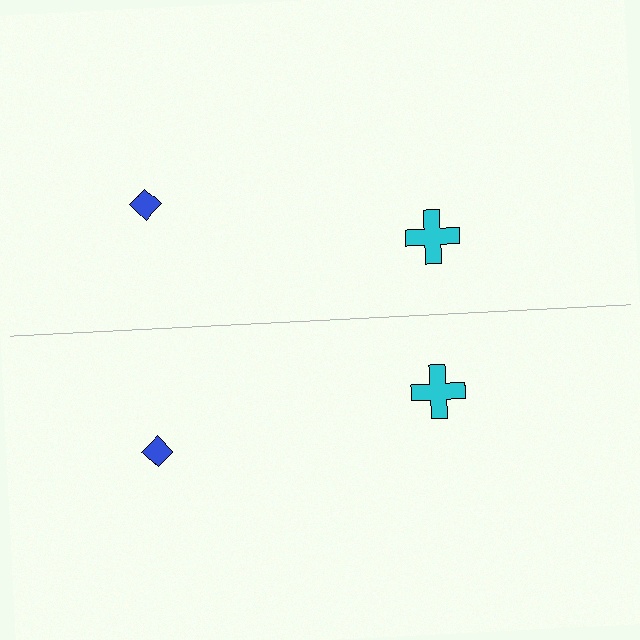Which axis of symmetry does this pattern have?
The pattern has a horizontal axis of symmetry running through the center of the image.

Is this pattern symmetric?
Yes, this pattern has bilateral (reflection) symmetry.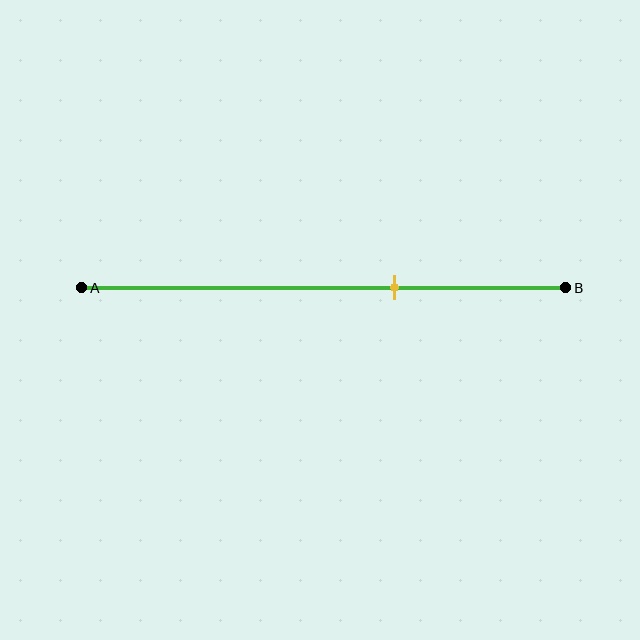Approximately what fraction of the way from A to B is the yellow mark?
The yellow mark is approximately 65% of the way from A to B.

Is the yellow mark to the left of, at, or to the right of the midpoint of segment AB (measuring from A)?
The yellow mark is to the right of the midpoint of segment AB.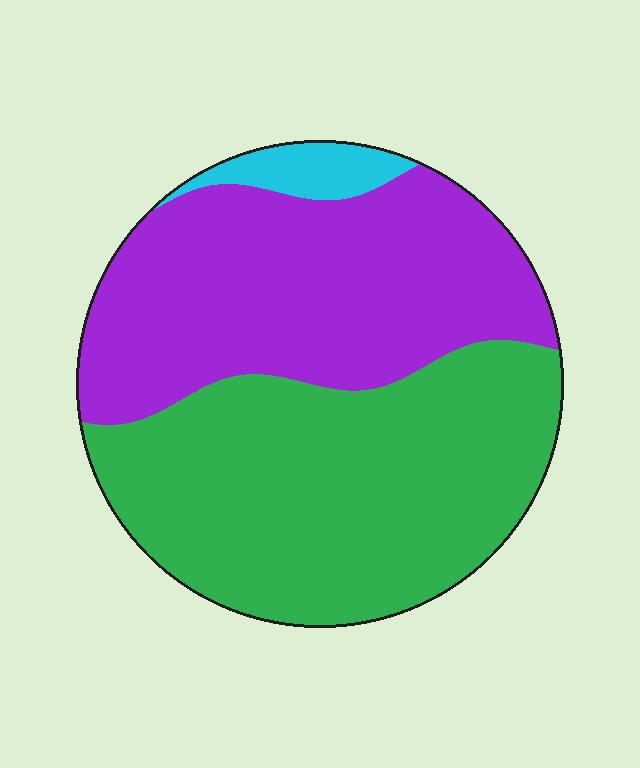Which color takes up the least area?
Cyan, at roughly 5%.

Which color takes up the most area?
Green, at roughly 50%.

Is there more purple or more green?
Green.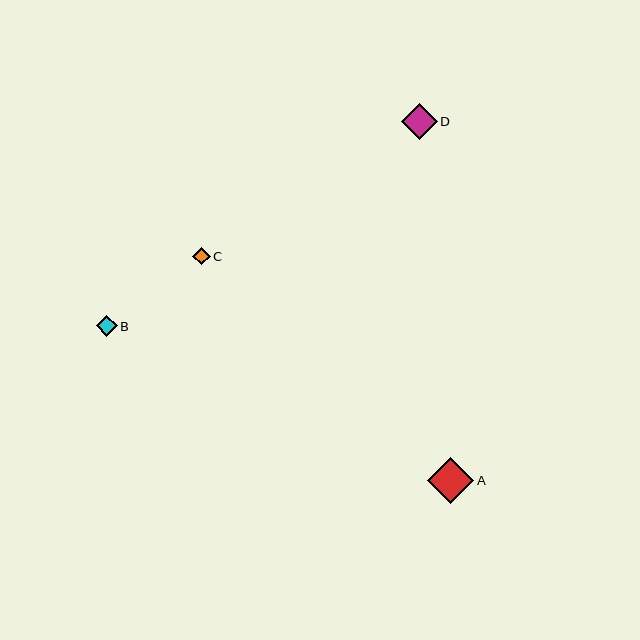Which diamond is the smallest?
Diamond C is the smallest with a size of approximately 17 pixels.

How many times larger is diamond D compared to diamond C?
Diamond D is approximately 2.0 times the size of diamond C.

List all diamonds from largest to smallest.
From largest to smallest: A, D, B, C.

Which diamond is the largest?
Diamond A is the largest with a size of approximately 46 pixels.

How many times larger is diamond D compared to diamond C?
Diamond D is approximately 2.0 times the size of diamond C.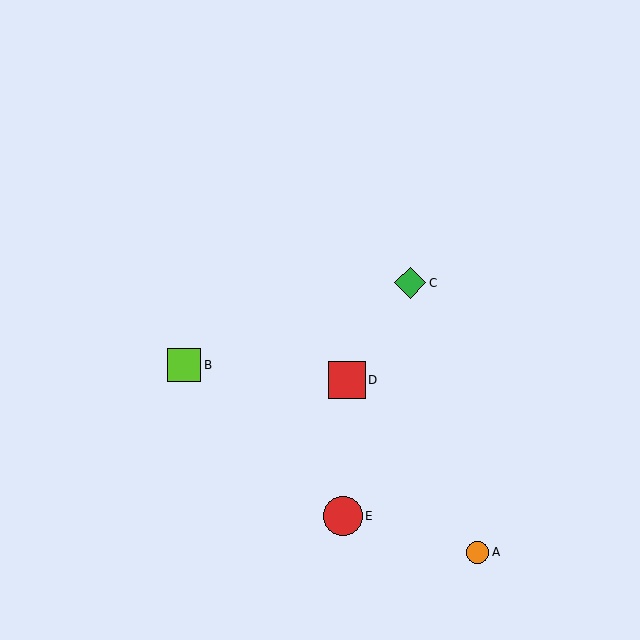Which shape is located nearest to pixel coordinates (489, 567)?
The orange circle (labeled A) at (478, 552) is nearest to that location.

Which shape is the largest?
The red circle (labeled E) is the largest.